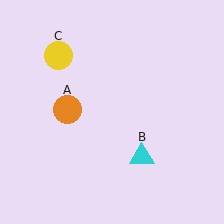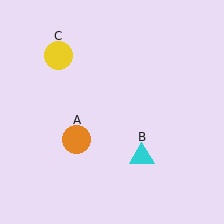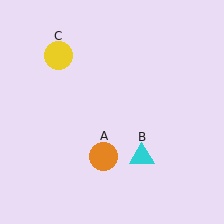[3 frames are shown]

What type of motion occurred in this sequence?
The orange circle (object A) rotated counterclockwise around the center of the scene.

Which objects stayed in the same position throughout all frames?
Cyan triangle (object B) and yellow circle (object C) remained stationary.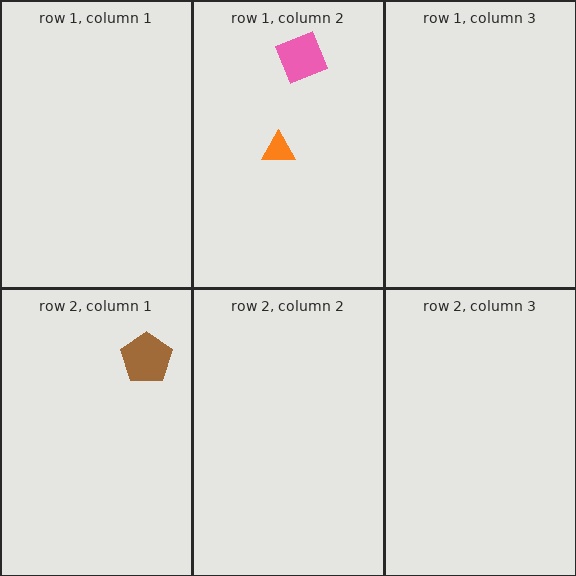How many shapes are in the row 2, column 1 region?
1.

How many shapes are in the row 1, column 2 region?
2.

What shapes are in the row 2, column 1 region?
The brown pentagon.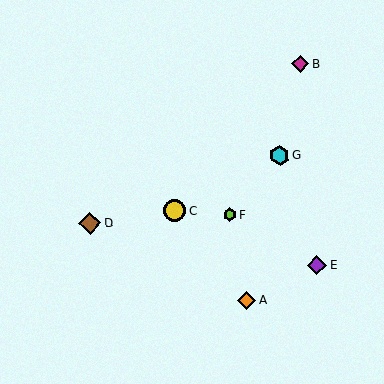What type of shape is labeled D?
Shape D is a brown diamond.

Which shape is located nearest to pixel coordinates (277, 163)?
The cyan hexagon (labeled G) at (280, 155) is nearest to that location.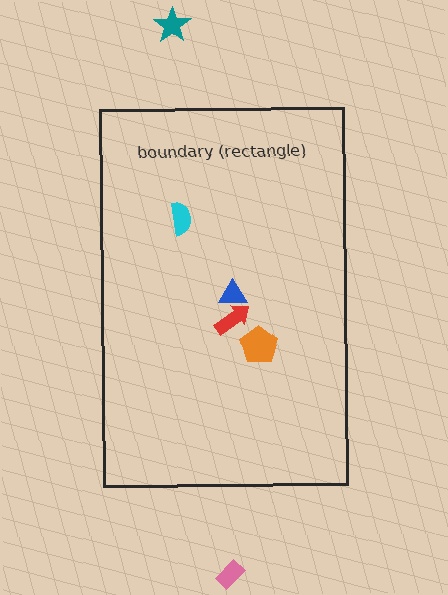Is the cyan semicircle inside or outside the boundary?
Inside.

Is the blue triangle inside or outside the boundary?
Inside.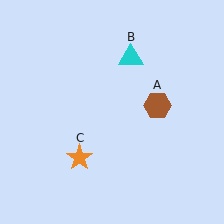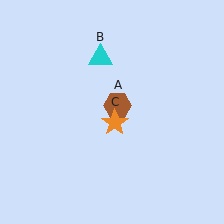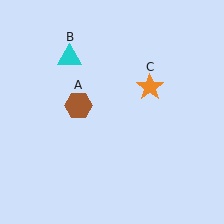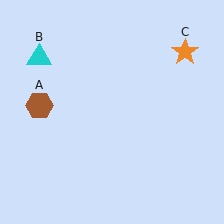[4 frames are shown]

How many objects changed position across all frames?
3 objects changed position: brown hexagon (object A), cyan triangle (object B), orange star (object C).